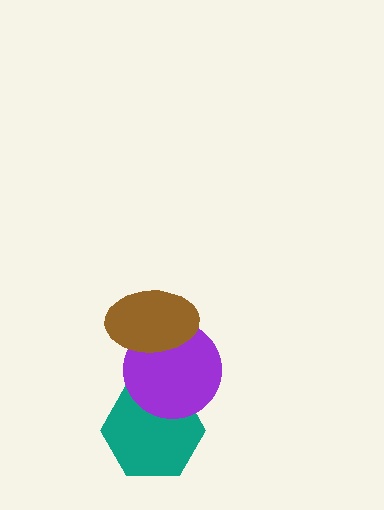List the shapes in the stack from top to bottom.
From top to bottom: the brown ellipse, the purple circle, the teal hexagon.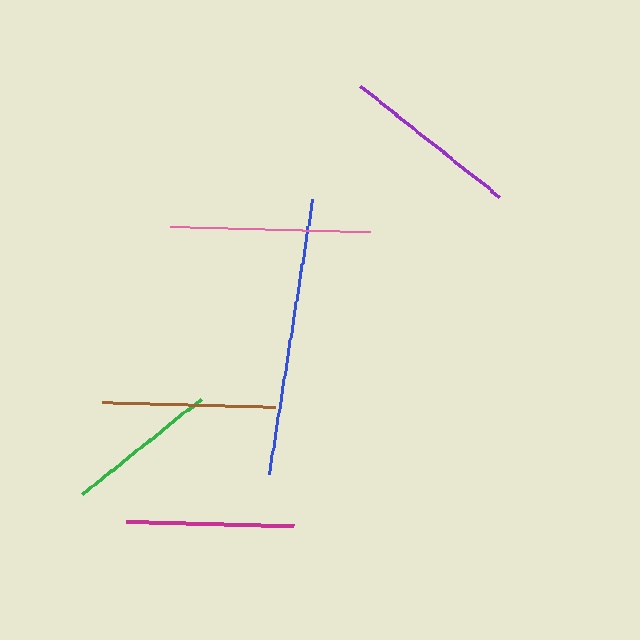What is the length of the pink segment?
The pink segment is approximately 200 pixels long.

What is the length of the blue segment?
The blue segment is approximately 278 pixels long.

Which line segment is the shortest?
The green line is the shortest at approximately 152 pixels.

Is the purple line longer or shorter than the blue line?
The blue line is longer than the purple line.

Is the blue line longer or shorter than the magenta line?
The blue line is longer than the magenta line.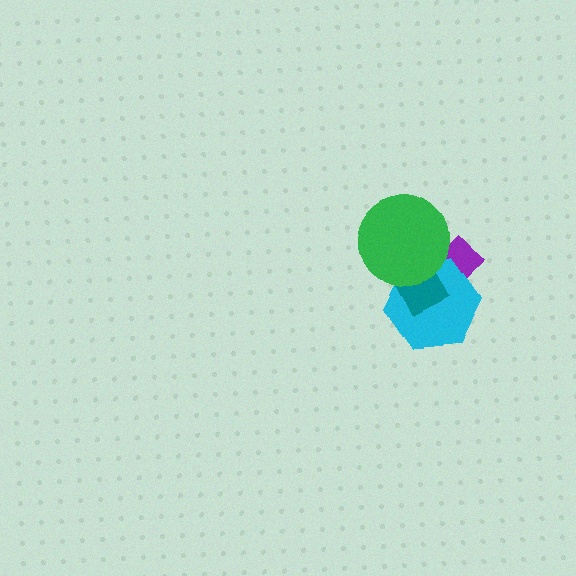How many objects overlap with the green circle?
3 objects overlap with the green circle.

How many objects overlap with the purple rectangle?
3 objects overlap with the purple rectangle.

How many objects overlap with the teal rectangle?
3 objects overlap with the teal rectangle.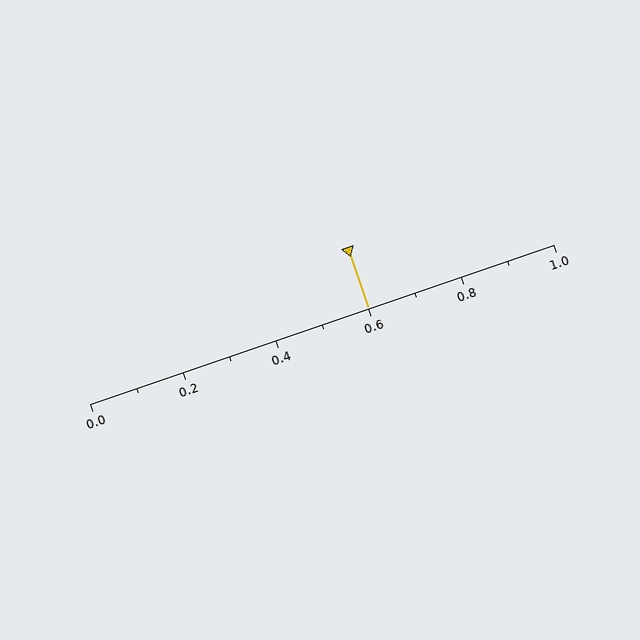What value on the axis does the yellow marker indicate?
The marker indicates approximately 0.6.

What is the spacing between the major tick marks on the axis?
The major ticks are spaced 0.2 apart.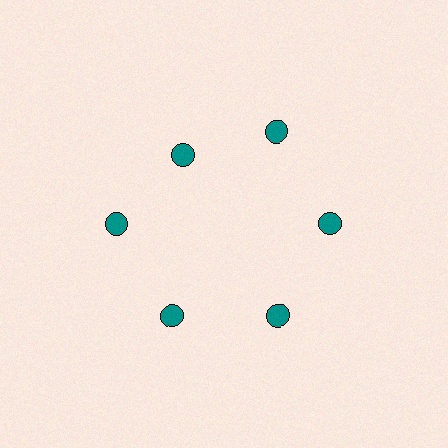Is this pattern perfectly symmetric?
No. The 6 teal circles are arranged in a ring, but one element near the 11 o'clock position is pulled inward toward the center, breaking the 6-fold rotational symmetry.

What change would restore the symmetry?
The symmetry would be restored by moving it outward, back onto the ring so that all 6 circles sit at equal angles and equal distance from the center.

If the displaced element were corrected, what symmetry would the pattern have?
It would have 6-fold rotational symmetry — the pattern would map onto itself every 60 degrees.